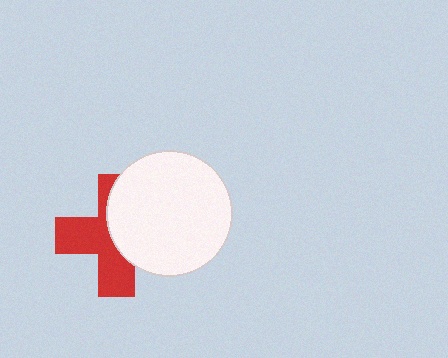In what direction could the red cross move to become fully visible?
The red cross could move left. That would shift it out from behind the white circle entirely.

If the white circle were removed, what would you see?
You would see the complete red cross.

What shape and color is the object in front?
The object in front is a white circle.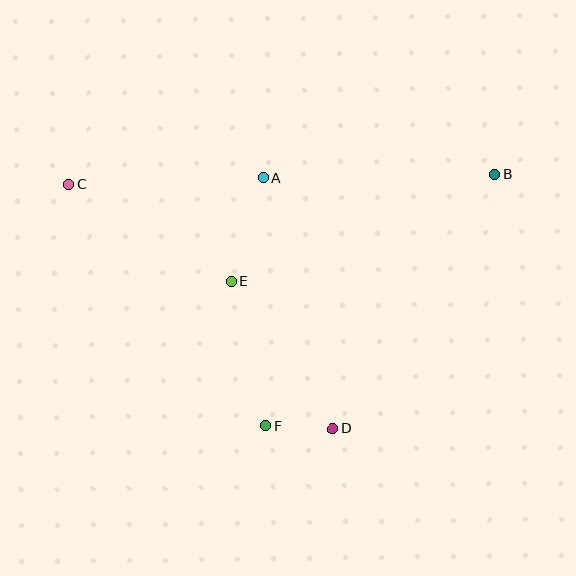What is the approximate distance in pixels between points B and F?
The distance between B and F is approximately 340 pixels.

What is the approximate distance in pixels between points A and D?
The distance between A and D is approximately 260 pixels.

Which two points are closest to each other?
Points D and F are closest to each other.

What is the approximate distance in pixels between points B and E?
The distance between B and E is approximately 284 pixels.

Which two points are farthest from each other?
Points B and C are farthest from each other.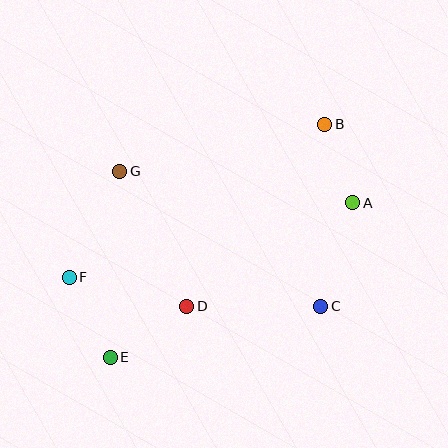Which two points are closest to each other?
Points A and B are closest to each other.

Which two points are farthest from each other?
Points B and E are farthest from each other.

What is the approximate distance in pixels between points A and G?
The distance between A and G is approximately 235 pixels.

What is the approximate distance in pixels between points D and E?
The distance between D and E is approximately 92 pixels.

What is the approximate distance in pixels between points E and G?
The distance between E and G is approximately 186 pixels.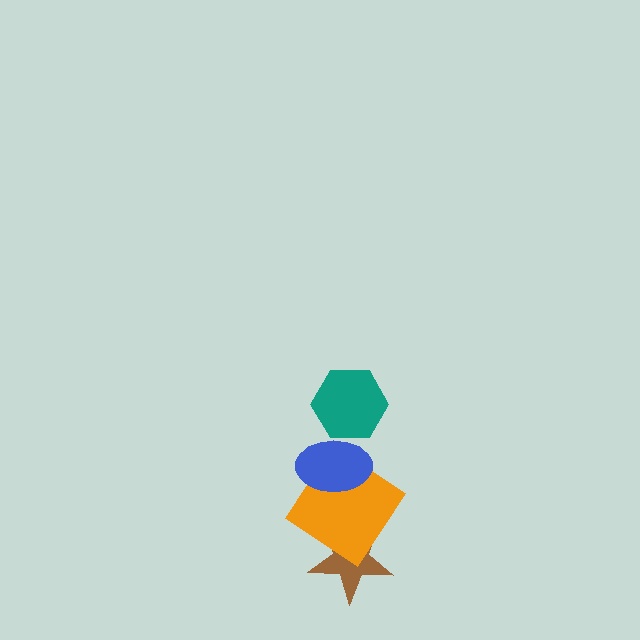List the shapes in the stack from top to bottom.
From top to bottom: the teal hexagon, the blue ellipse, the orange diamond, the brown star.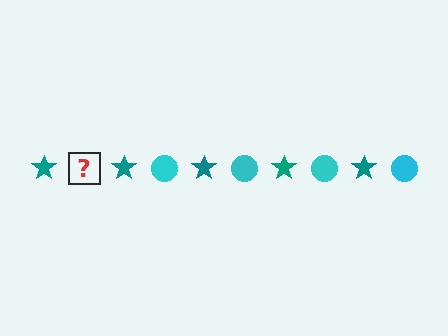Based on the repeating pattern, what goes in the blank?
The blank should be a cyan circle.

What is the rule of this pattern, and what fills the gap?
The rule is that the pattern alternates between teal star and cyan circle. The gap should be filled with a cyan circle.